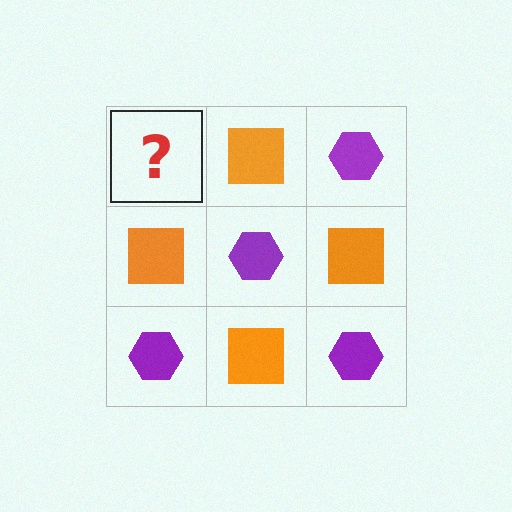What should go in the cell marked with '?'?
The missing cell should contain a purple hexagon.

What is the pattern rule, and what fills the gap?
The rule is that it alternates purple hexagon and orange square in a checkerboard pattern. The gap should be filled with a purple hexagon.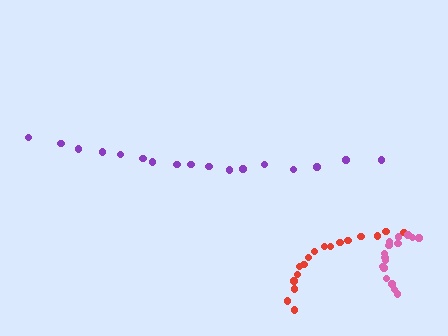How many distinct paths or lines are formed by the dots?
There are 3 distinct paths.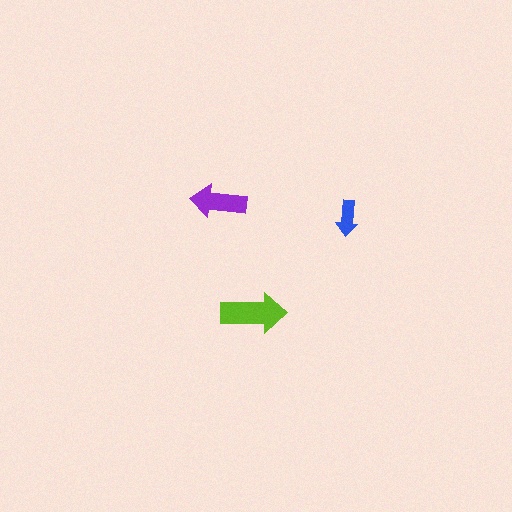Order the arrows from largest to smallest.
the lime one, the purple one, the blue one.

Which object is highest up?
The purple arrow is topmost.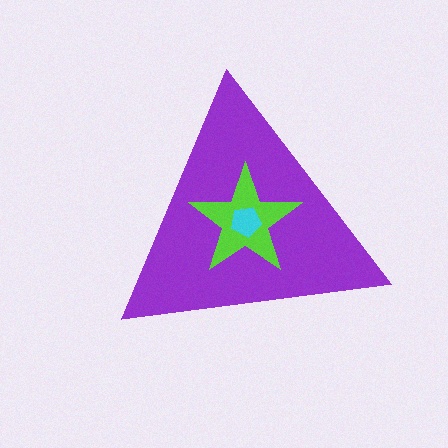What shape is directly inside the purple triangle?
The lime star.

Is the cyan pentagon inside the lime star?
Yes.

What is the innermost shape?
The cyan pentagon.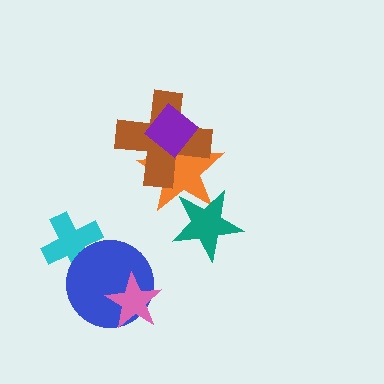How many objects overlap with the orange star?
3 objects overlap with the orange star.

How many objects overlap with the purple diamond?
2 objects overlap with the purple diamond.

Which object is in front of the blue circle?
The pink star is in front of the blue circle.